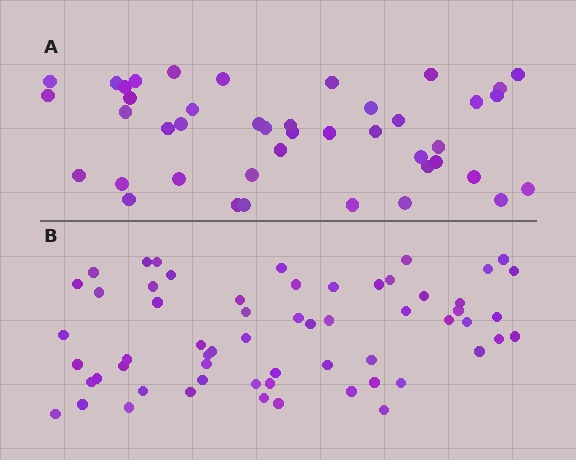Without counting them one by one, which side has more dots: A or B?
Region B (the bottom region) has more dots.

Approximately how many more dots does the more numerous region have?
Region B has approximately 15 more dots than region A.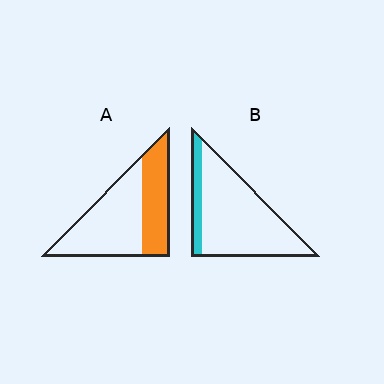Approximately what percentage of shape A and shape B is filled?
A is approximately 40% and B is approximately 15%.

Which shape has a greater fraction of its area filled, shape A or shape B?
Shape A.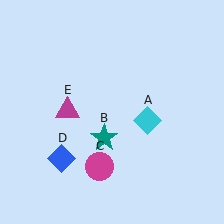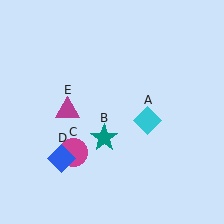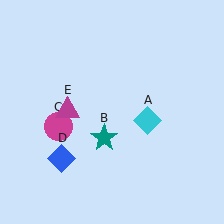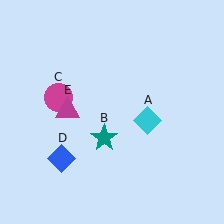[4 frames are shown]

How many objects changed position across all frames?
1 object changed position: magenta circle (object C).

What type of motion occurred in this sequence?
The magenta circle (object C) rotated clockwise around the center of the scene.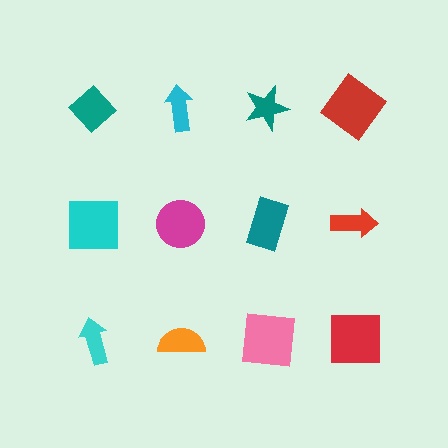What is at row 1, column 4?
A red diamond.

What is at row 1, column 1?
A teal diamond.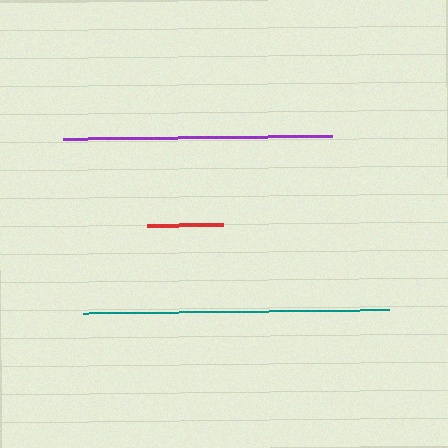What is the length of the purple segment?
The purple segment is approximately 269 pixels long.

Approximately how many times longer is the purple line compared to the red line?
The purple line is approximately 3.5 times the length of the red line.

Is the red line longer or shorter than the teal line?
The teal line is longer than the red line.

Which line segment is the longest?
The teal line is the longest at approximately 306 pixels.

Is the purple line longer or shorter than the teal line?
The teal line is longer than the purple line.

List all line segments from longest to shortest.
From longest to shortest: teal, purple, red.